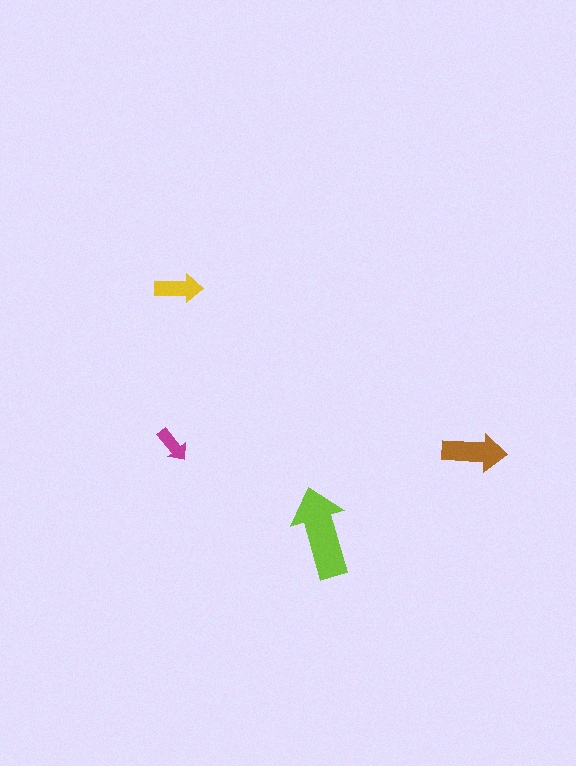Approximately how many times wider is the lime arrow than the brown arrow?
About 1.5 times wider.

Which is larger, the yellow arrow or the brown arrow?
The brown one.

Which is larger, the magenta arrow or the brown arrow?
The brown one.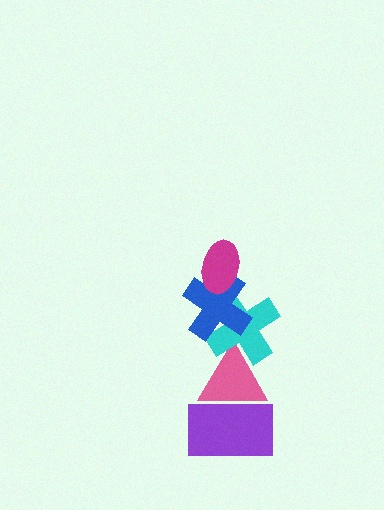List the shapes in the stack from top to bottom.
From top to bottom: the magenta ellipse, the blue cross, the cyan cross, the pink triangle, the purple rectangle.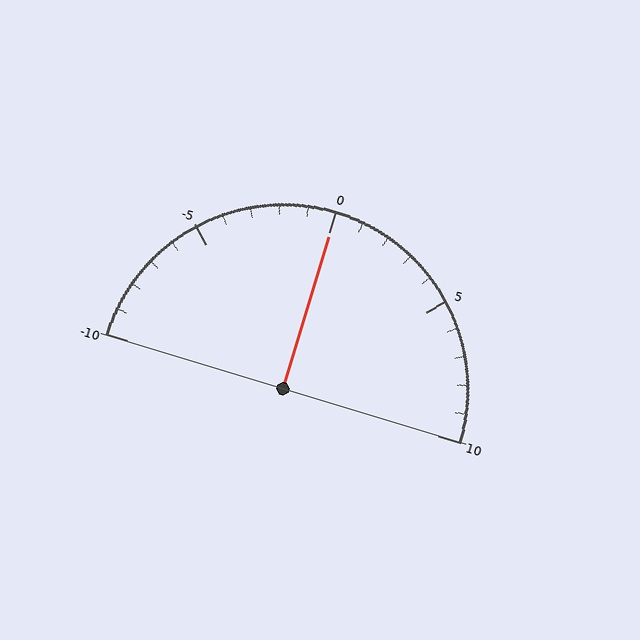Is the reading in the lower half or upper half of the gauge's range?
The reading is in the upper half of the range (-10 to 10).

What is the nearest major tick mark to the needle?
The nearest major tick mark is 0.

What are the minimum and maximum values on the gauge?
The gauge ranges from -10 to 10.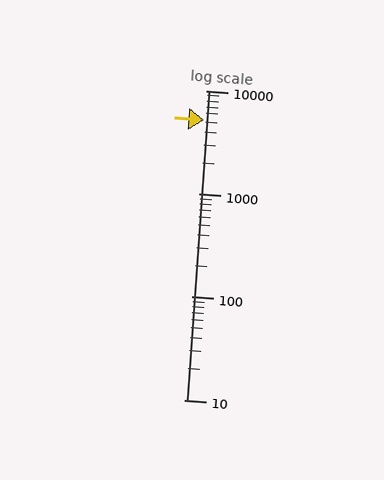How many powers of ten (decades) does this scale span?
The scale spans 3 decades, from 10 to 10000.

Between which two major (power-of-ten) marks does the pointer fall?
The pointer is between 1000 and 10000.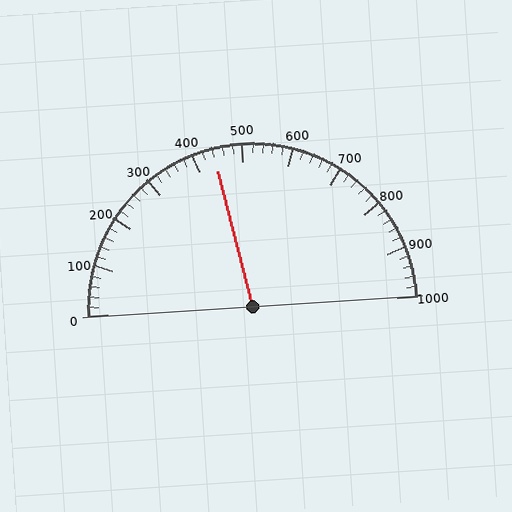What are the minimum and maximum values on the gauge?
The gauge ranges from 0 to 1000.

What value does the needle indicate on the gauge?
The needle indicates approximately 440.